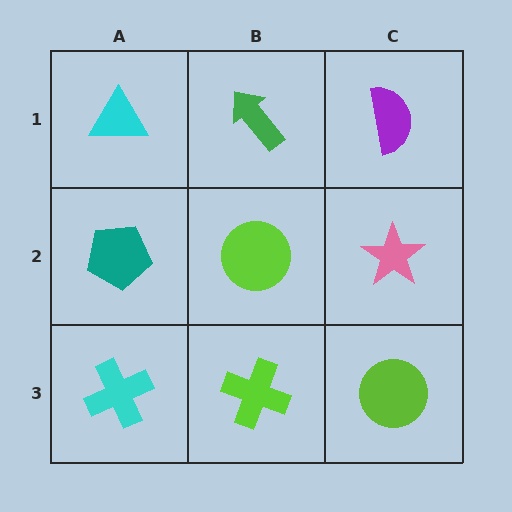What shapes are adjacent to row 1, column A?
A teal pentagon (row 2, column A), a green arrow (row 1, column B).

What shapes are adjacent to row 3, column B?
A lime circle (row 2, column B), a cyan cross (row 3, column A), a lime circle (row 3, column C).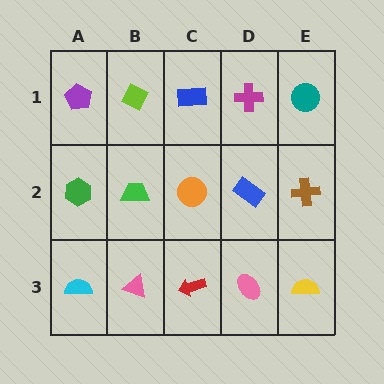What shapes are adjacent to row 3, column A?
A green hexagon (row 2, column A), a pink triangle (row 3, column B).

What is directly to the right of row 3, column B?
A red arrow.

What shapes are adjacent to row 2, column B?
A lime diamond (row 1, column B), a pink triangle (row 3, column B), a green hexagon (row 2, column A), an orange circle (row 2, column C).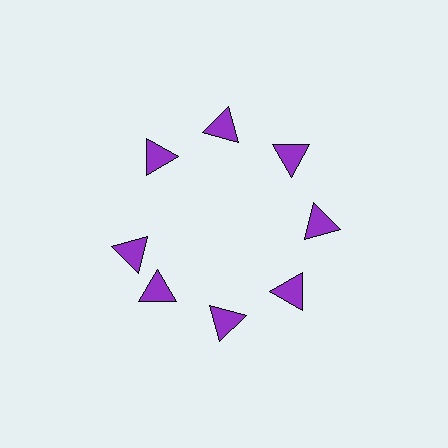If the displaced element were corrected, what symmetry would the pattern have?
It would have 8-fold rotational symmetry — the pattern would map onto itself every 45 degrees.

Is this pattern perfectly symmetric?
No. The 8 purple triangles are arranged in a ring, but one element near the 9 o'clock position is rotated out of alignment along the ring, breaking the 8-fold rotational symmetry.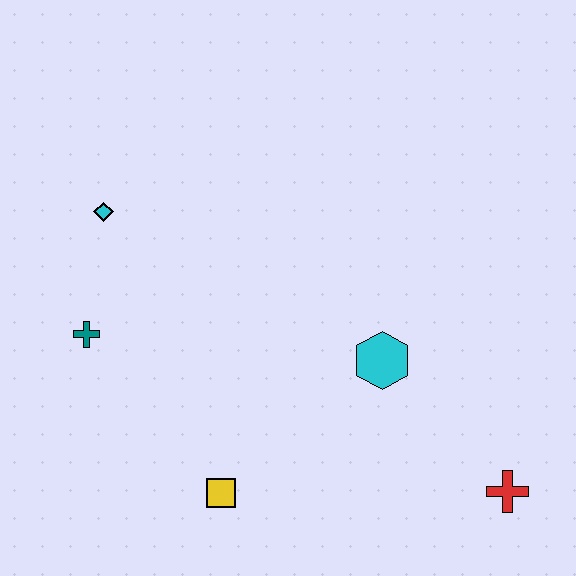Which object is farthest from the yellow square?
The cyan diamond is farthest from the yellow square.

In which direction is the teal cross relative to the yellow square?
The teal cross is above the yellow square.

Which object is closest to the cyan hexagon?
The red cross is closest to the cyan hexagon.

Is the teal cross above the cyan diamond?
No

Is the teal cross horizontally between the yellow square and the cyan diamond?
No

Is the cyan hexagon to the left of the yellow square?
No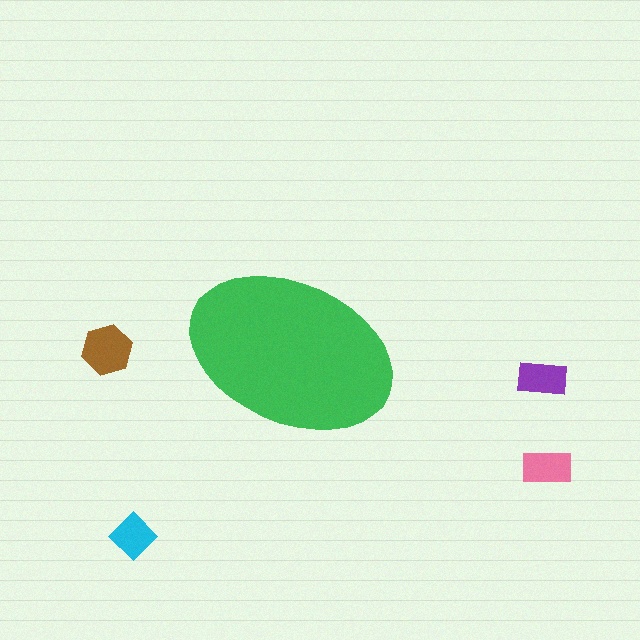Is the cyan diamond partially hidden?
No, the cyan diamond is fully visible.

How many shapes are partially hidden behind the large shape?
0 shapes are partially hidden.